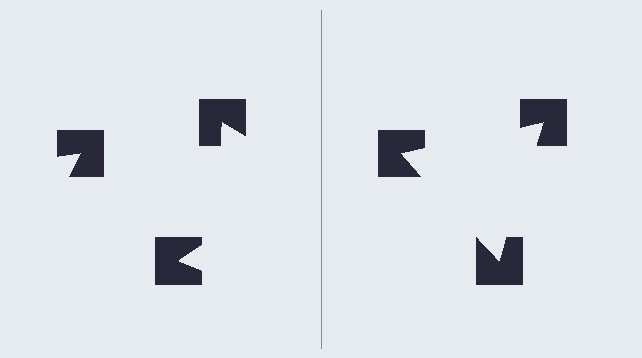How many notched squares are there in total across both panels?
6 — 3 on each side.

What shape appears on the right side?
An illusory triangle.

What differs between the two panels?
The notched squares are positioned identically on both sides; only the wedge orientations differ. On the right they align to a triangle; on the left they are misaligned.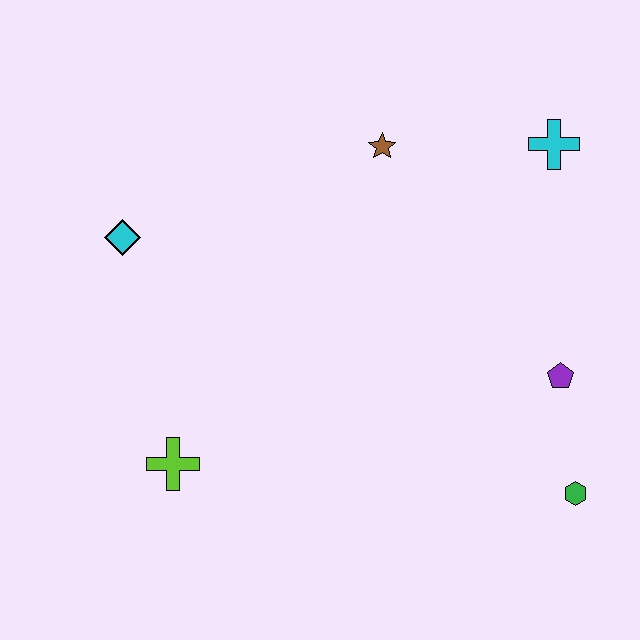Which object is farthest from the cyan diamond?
The green hexagon is farthest from the cyan diamond.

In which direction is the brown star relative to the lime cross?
The brown star is above the lime cross.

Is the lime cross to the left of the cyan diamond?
No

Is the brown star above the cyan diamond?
Yes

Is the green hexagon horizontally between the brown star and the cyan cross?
No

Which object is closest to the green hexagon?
The purple pentagon is closest to the green hexagon.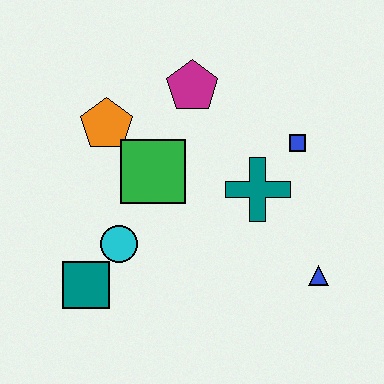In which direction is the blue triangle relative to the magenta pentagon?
The blue triangle is below the magenta pentagon.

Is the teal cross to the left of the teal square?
No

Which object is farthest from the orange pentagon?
The blue triangle is farthest from the orange pentagon.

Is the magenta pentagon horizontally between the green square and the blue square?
Yes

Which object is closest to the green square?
The orange pentagon is closest to the green square.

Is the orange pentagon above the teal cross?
Yes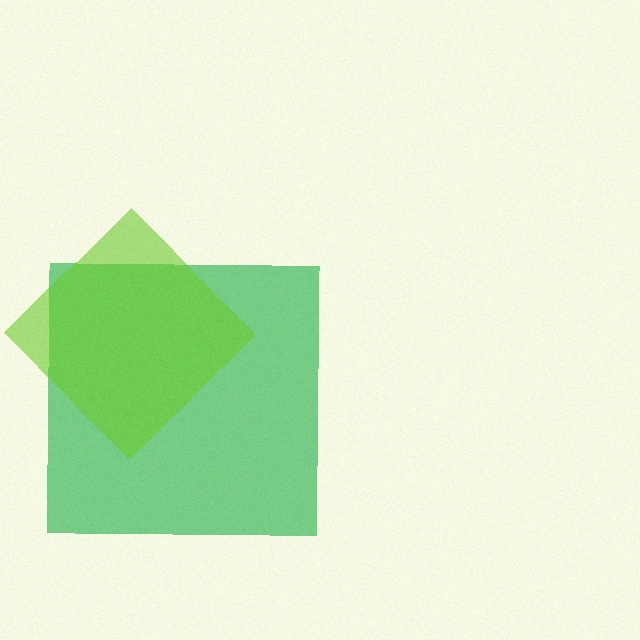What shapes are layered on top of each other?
The layered shapes are: a green square, a lime diamond.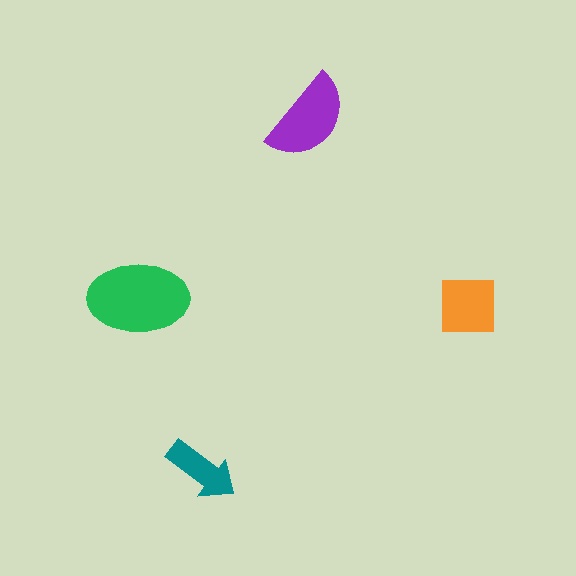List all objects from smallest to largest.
The teal arrow, the orange square, the purple semicircle, the green ellipse.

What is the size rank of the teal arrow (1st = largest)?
4th.